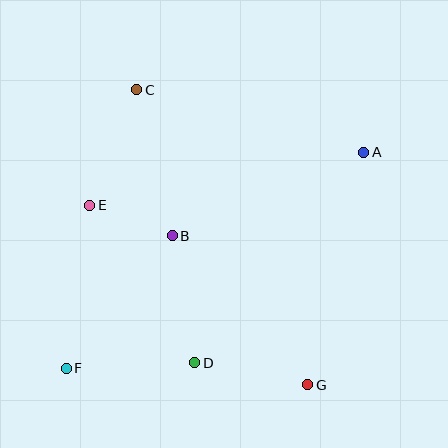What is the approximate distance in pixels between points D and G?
The distance between D and G is approximately 115 pixels.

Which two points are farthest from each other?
Points A and F are farthest from each other.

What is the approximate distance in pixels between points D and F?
The distance between D and F is approximately 129 pixels.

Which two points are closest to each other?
Points B and E are closest to each other.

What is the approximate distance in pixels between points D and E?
The distance between D and E is approximately 189 pixels.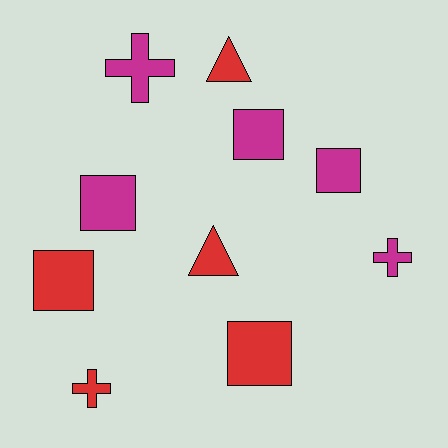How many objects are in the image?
There are 10 objects.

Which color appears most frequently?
Magenta, with 5 objects.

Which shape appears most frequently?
Square, with 5 objects.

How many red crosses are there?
There is 1 red cross.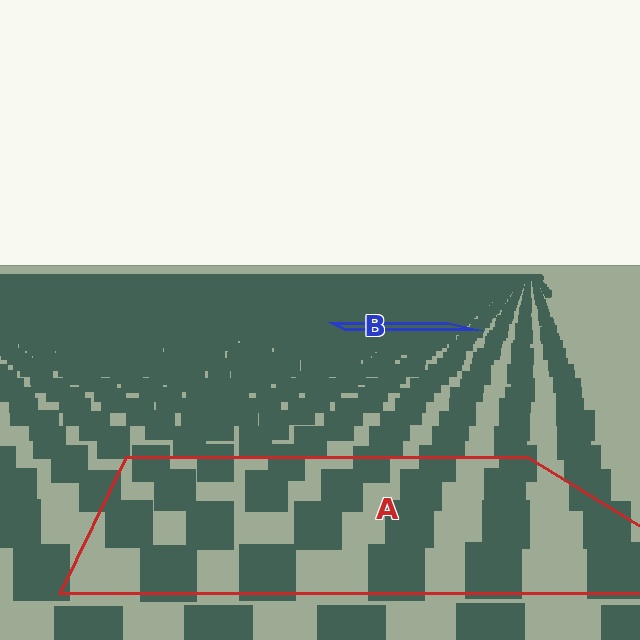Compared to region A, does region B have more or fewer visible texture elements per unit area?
Region B has more texture elements per unit area — they are packed more densely because it is farther away.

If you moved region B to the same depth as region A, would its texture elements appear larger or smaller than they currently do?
They would appear larger. At a closer depth, the same texture elements are projected at a bigger on-screen size.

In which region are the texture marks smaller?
The texture marks are smaller in region B, because it is farther away.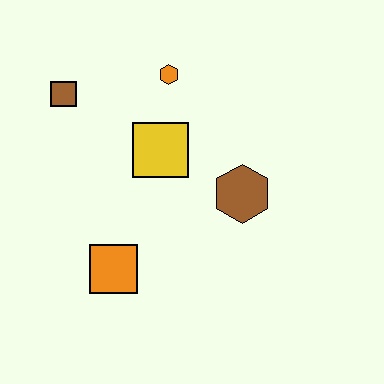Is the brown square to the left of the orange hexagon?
Yes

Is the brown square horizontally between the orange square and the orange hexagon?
No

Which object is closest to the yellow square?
The orange hexagon is closest to the yellow square.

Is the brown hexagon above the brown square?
No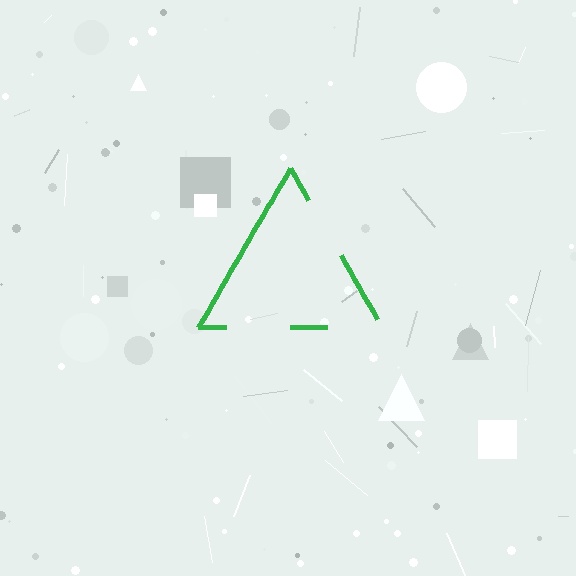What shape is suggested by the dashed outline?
The dashed outline suggests a triangle.